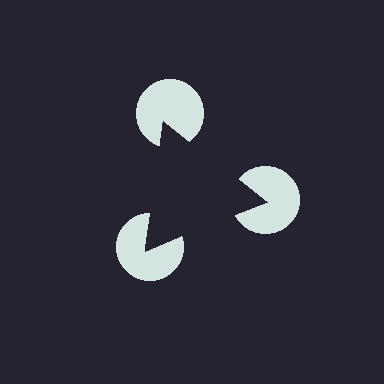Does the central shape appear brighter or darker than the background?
It typically appears slightly darker than the background, even though no actual brightness change is drawn.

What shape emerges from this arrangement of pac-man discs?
An illusory triangle — its edges are inferred from the aligned wedge cuts in the pac-man discs, not physically drawn.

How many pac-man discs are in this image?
There are 3 — one at each vertex of the illusory triangle.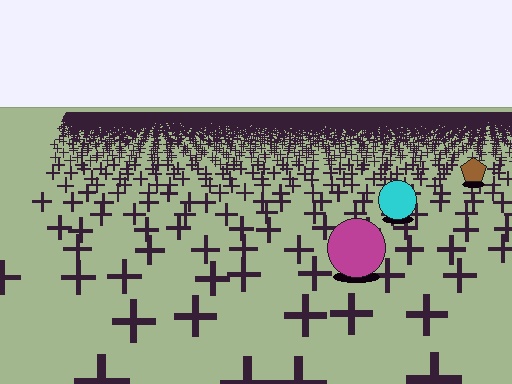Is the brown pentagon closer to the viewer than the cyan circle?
No. The cyan circle is closer — you can tell from the texture gradient: the ground texture is coarser near it.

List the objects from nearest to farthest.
From nearest to farthest: the magenta circle, the cyan circle, the brown pentagon.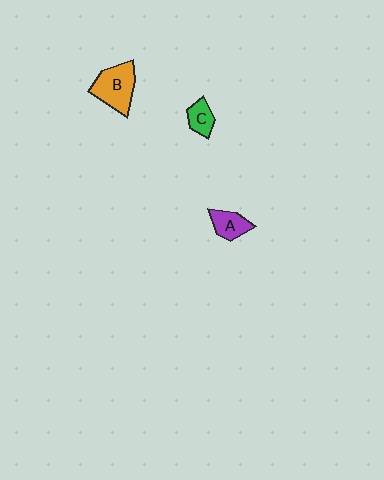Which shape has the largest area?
Shape B (orange).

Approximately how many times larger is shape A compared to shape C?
Approximately 1.2 times.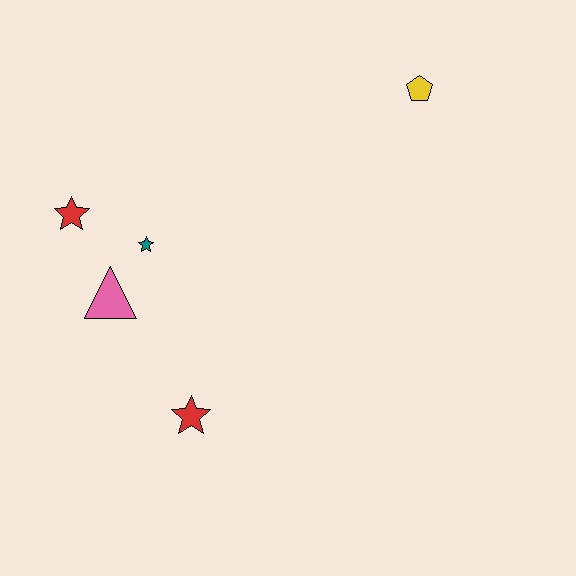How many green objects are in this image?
There are no green objects.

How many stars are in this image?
There are 3 stars.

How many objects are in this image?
There are 5 objects.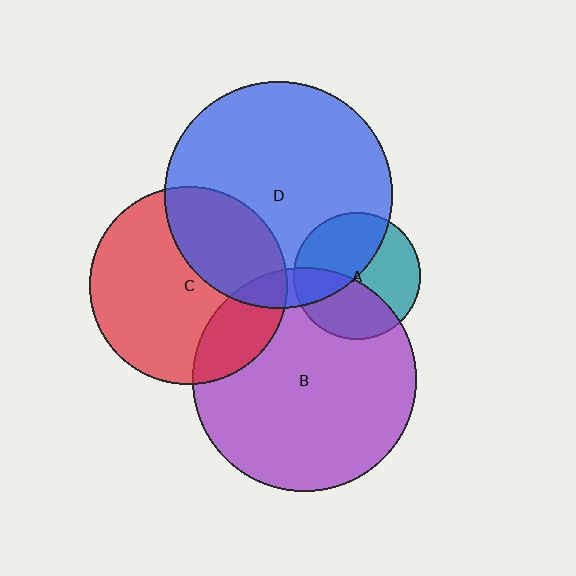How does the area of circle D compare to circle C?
Approximately 1.3 times.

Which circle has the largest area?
Circle D (blue).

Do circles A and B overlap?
Yes.